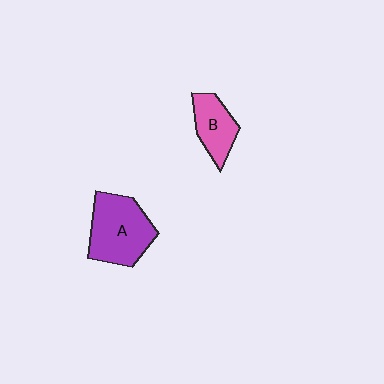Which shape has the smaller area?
Shape B (pink).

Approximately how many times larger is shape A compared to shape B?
Approximately 1.7 times.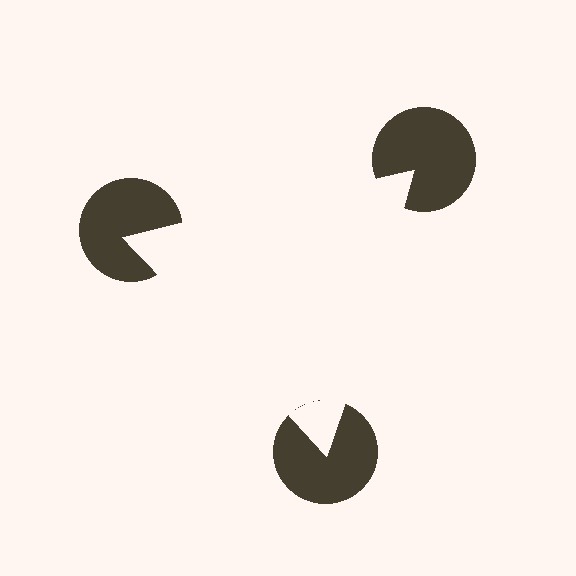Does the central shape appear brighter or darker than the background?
It typically appears slightly brighter than the background, even though no actual brightness change is drawn.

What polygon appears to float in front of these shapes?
An illusory triangle — its edges are inferred from the aligned wedge cuts in the pac-man discs, not physically drawn.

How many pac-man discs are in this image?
There are 3 — one at each vertex of the illusory triangle.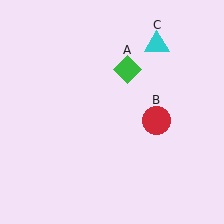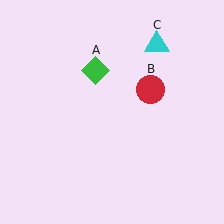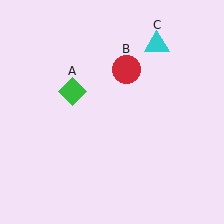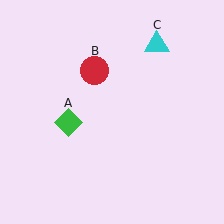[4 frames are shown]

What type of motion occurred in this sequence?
The green diamond (object A), red circle (object B) rotated counterclockwise around the center of the scene.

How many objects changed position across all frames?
2 objects changed position: green diamond (object A), red circle (object B).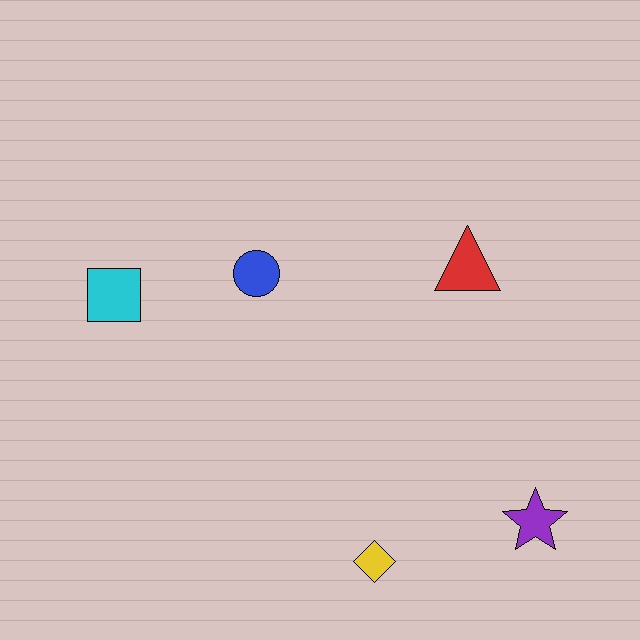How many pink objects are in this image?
There are no pink objects.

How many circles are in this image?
There is 1 circle.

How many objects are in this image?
There are 5 objects.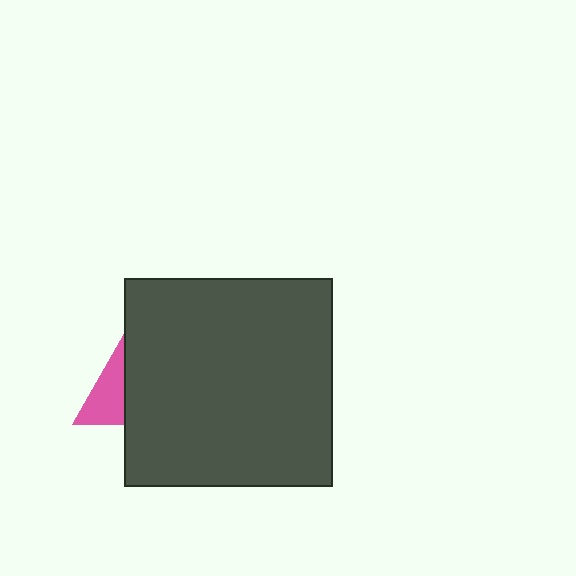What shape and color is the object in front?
The object in front is a dark gray square.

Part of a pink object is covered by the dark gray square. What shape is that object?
It is a triangle.